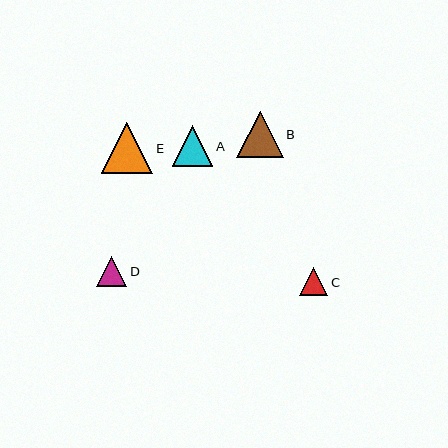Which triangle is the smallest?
Triangle C is the smallest with a size of approximately 28 pixels.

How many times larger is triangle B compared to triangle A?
Triangle B is approximately 1.1 times the size of triangle A.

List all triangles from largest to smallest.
From largest to smallest: E, B, A, D, C.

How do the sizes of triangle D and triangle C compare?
Triangle D and triangle C are approximately the same size.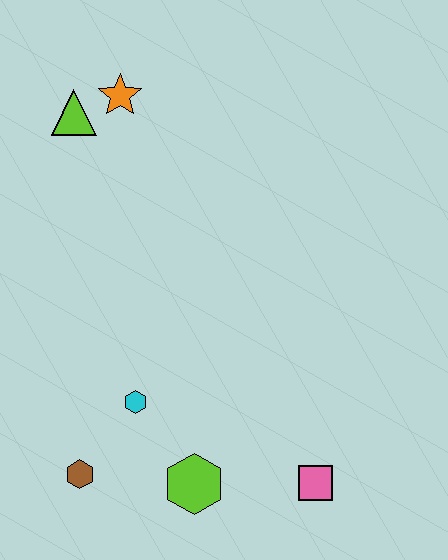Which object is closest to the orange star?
The lime triangle is closest to the orange star.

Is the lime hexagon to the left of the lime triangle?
No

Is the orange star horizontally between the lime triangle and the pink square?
Yes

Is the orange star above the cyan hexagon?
Yes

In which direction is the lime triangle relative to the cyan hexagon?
The lime triangle is above the cyan hexagon.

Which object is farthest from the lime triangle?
The pink square is farthest from the lime triangle.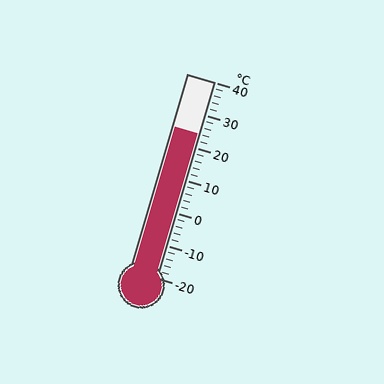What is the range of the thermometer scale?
The thermometer scale ranges from -20°C to 40°C.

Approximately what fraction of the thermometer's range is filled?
The thermometer is filled to approximately 75% of its range.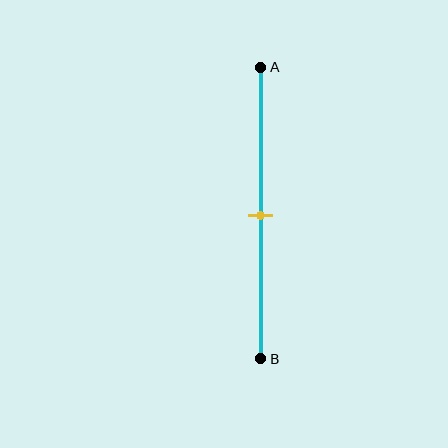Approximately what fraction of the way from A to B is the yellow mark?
The yellow mark is approximately 50% of the way from A to B.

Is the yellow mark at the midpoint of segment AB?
Yes, the mark is approximately at the midpoint.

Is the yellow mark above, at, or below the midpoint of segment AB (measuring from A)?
The yellow mark is approximately at the midpoint of segment AB.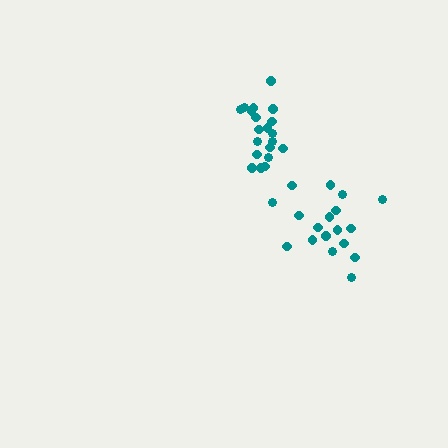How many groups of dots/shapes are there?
There are 2 groups.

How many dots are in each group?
Group 1: 18 dots, Group 2: 21 dots (39 total).